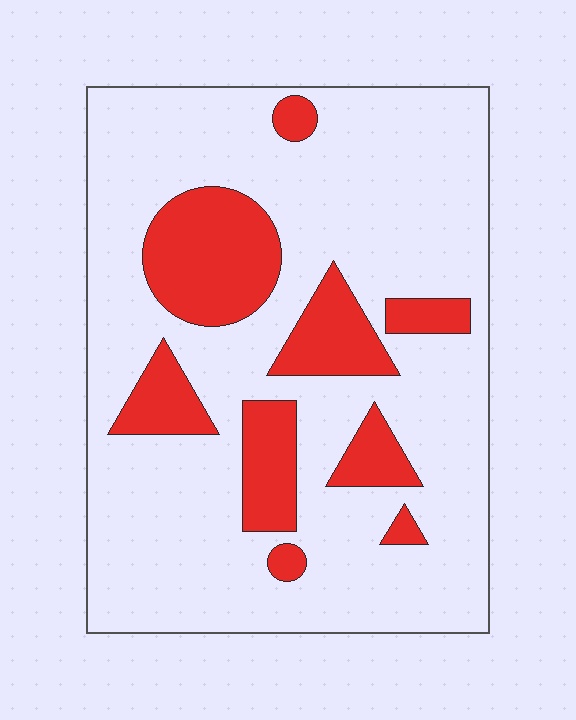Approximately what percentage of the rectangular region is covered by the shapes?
Approximately 20%.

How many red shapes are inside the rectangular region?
9.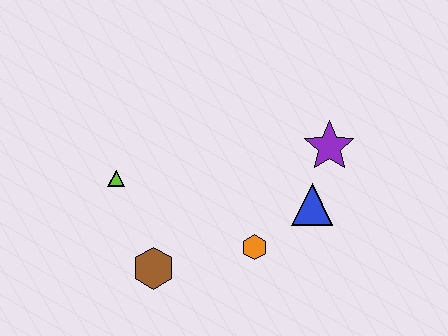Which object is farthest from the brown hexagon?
The purple star is farthest from the brown hexagon.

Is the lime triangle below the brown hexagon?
No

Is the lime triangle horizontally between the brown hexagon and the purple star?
No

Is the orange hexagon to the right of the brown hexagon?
Yes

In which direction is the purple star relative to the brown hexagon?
The purple star is to the right of the brown hexagon.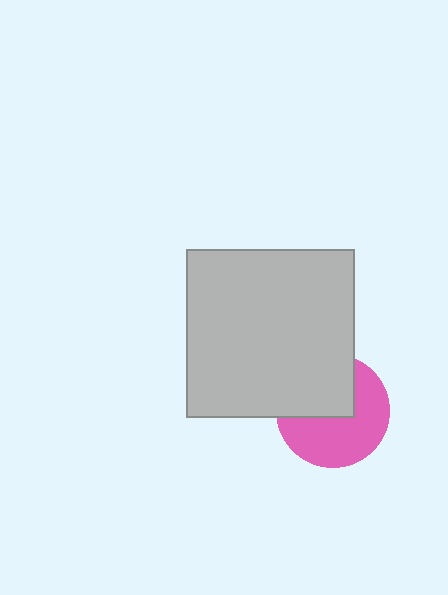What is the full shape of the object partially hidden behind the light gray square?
The partially hidden object is a pink circle.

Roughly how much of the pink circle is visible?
About half of it is visible (roughly 58%).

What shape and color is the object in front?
The object in front is a light gray square.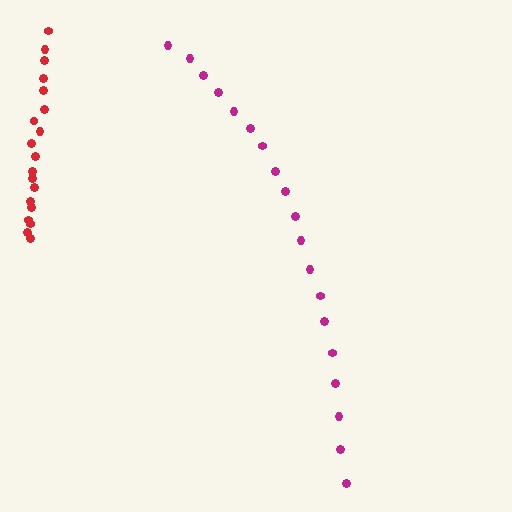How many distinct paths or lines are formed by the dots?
There are 2 distinct paths.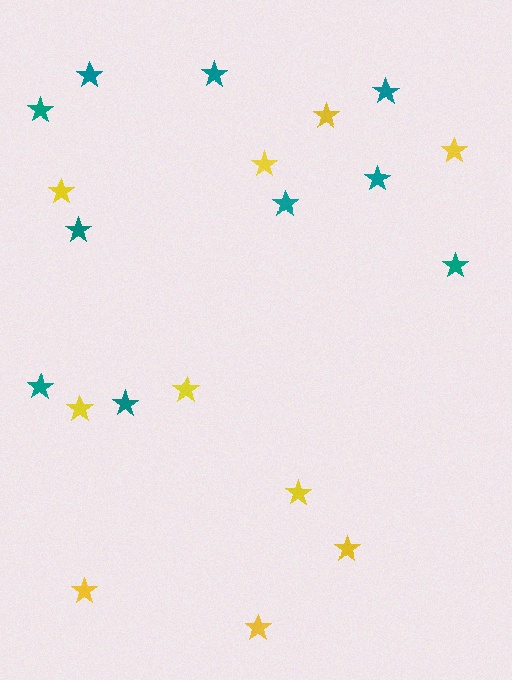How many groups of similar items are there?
There are 2 groups: one group of yellow stars (10) and one group of teal stars (10).